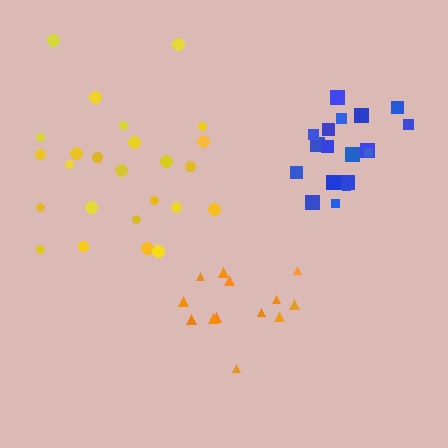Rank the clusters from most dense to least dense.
blue, orange, yellow.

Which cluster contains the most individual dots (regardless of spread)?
Yellow (25).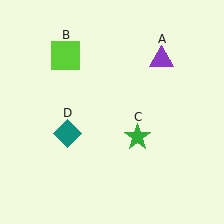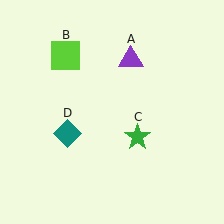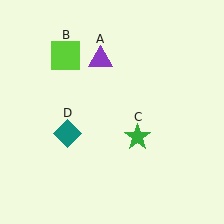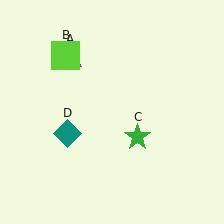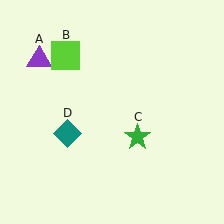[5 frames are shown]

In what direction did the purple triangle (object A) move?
The purple triangle (object A) moved left.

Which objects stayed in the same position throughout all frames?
Lime square (object B) and green star (object C) and teal diamond (object D) remained stationary.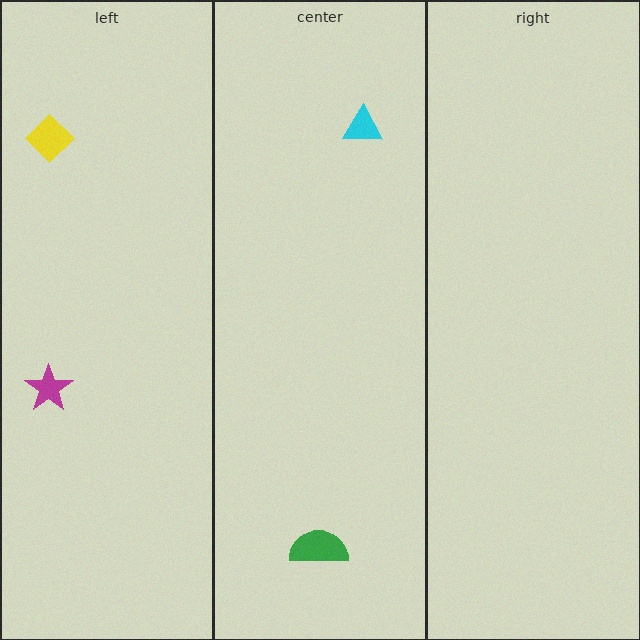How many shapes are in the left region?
2.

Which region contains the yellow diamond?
The left region.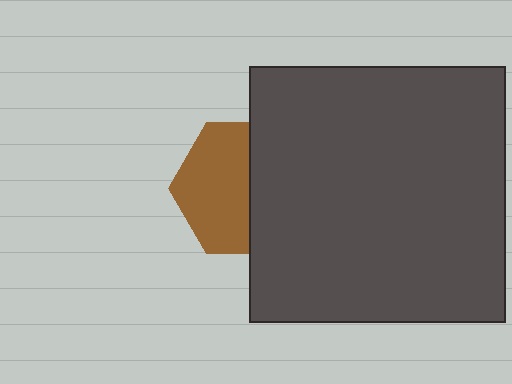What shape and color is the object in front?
The object in front is a dark gray square.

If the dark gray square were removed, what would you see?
You would see the complete brown hexagon.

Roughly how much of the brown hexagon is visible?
About half of it is visible (roughly 55%).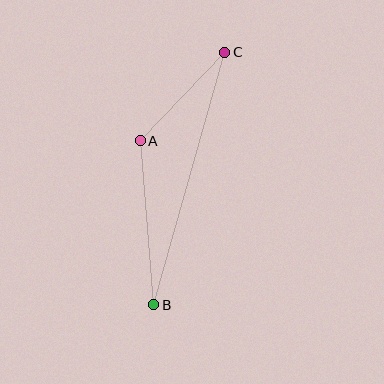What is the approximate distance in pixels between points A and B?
The distance between A and B is approximately 165 pixels.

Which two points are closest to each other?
Points A and C are closest to each other.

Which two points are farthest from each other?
Points B and C are farthest from each other.